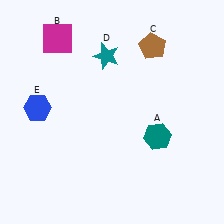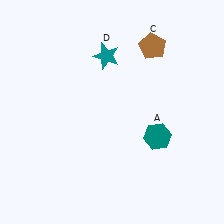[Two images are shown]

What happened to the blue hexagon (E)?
The blue hexagon (E) was removed in Image 2. It was in the top-left area of Image 1.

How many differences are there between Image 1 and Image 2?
There are 2 differences between the two images.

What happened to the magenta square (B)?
The magenta square (B) was removed in Image 2. It was in the top-left area of Image 1.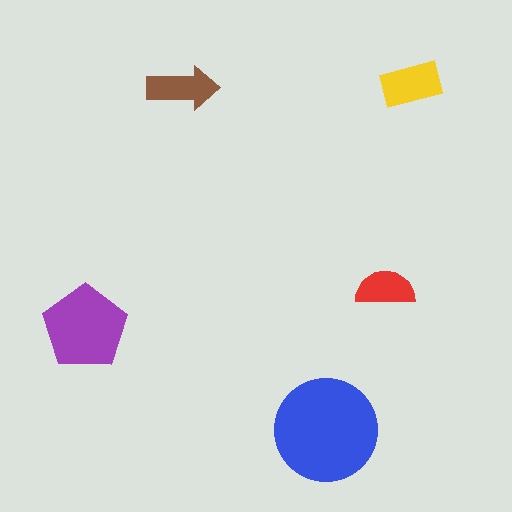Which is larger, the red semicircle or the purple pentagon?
The purple pentagon.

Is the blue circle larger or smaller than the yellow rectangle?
Larger.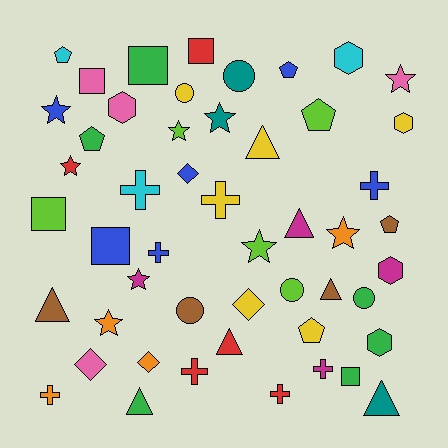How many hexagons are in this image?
There are 5 hexagons.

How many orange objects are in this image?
There are 4 orange objects.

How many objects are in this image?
There are 50 objects.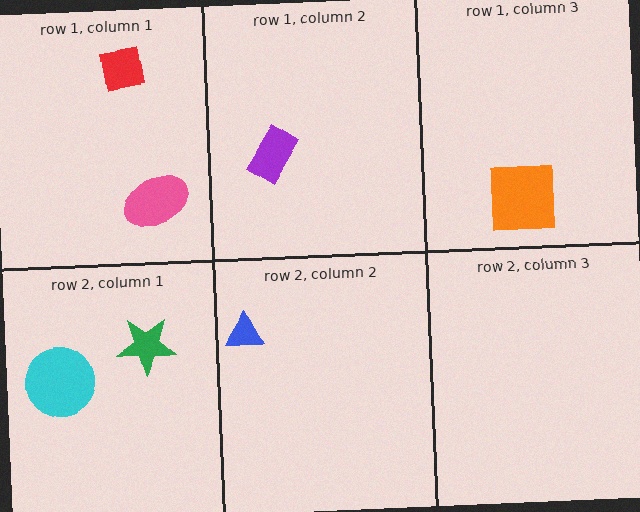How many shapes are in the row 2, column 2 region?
1.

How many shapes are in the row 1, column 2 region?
1.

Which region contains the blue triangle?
The row 2, column 2 region.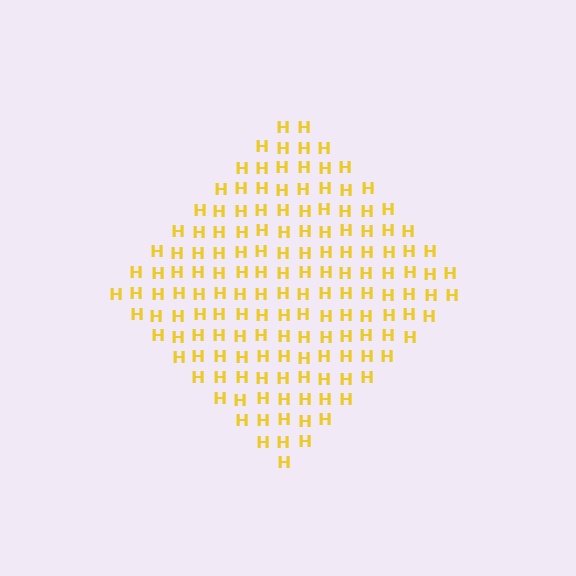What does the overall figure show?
The overall figure shows a diamond.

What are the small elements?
The small elements are letter H's.